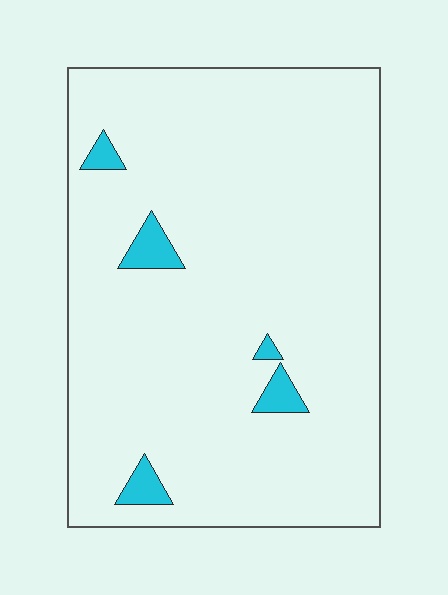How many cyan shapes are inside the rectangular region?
5.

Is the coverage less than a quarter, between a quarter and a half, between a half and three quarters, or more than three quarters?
Less than a quarter.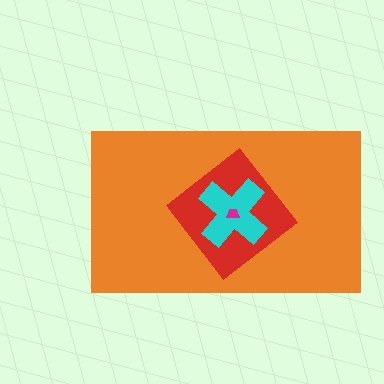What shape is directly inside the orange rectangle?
The red diamond.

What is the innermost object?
The magenta trapezoid.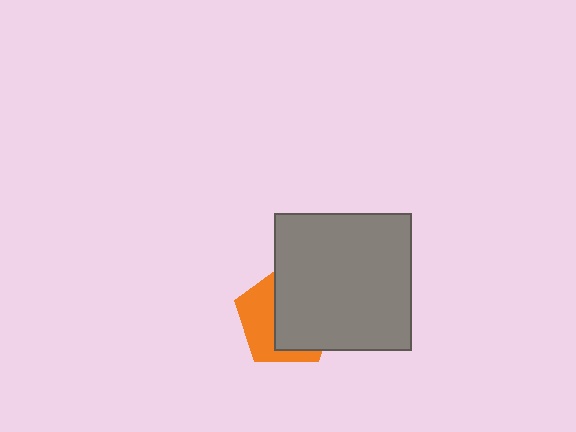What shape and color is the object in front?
The object in front is a gray square.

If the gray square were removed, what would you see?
You would see the complete orange pentagon.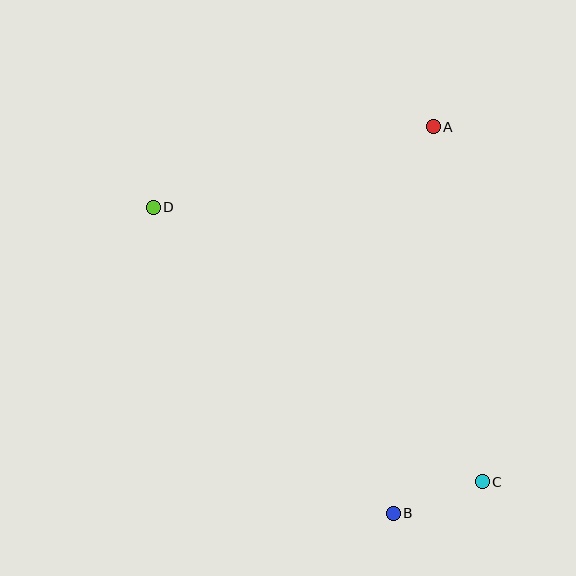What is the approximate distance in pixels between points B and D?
The distance between B and D is approximately 389 pixels.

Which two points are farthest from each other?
Points C and D are farthest from each other.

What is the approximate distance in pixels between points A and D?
The distance between A and D is approximately 291 pixels.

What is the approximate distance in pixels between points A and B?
The distance between A and B is approximately 389 pixels.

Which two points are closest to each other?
Points B and C are closest to each other.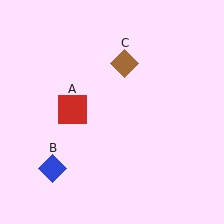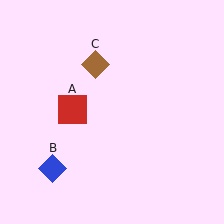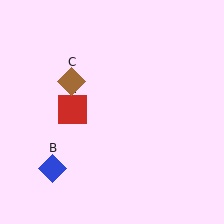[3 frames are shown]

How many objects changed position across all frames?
1 object changed position: brown diamond (object C).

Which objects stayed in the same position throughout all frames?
Red square (object A) and blue diamond (object B) remained stationary.